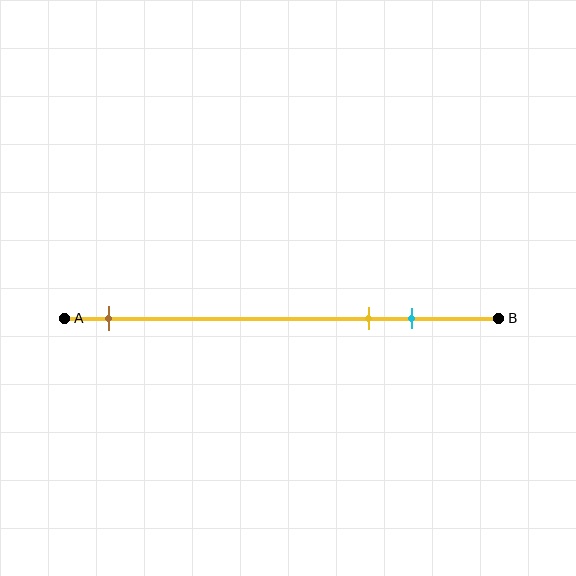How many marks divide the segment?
There are 3 marks dividing the segment.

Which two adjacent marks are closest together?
The yellow and cyan marks are the closest adjacent pair.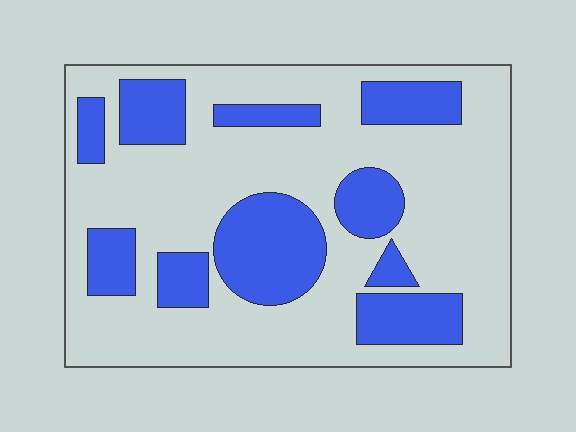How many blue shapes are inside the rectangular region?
10.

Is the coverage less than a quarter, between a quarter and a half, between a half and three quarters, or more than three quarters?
Between a quarter and a half.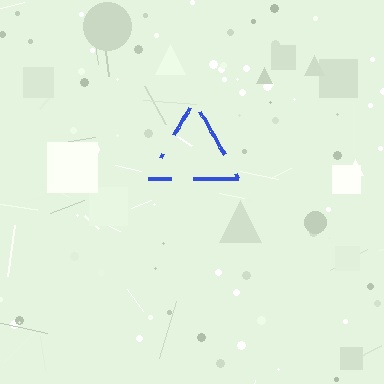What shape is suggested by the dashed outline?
The dashed outline suggests a triangle.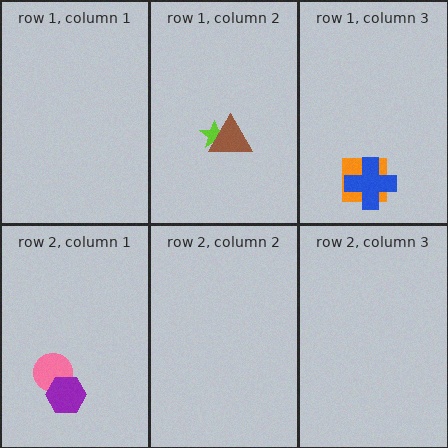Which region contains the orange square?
The row 1, column 3 region.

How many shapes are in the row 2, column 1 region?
2.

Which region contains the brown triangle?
The row 1, column 2 region.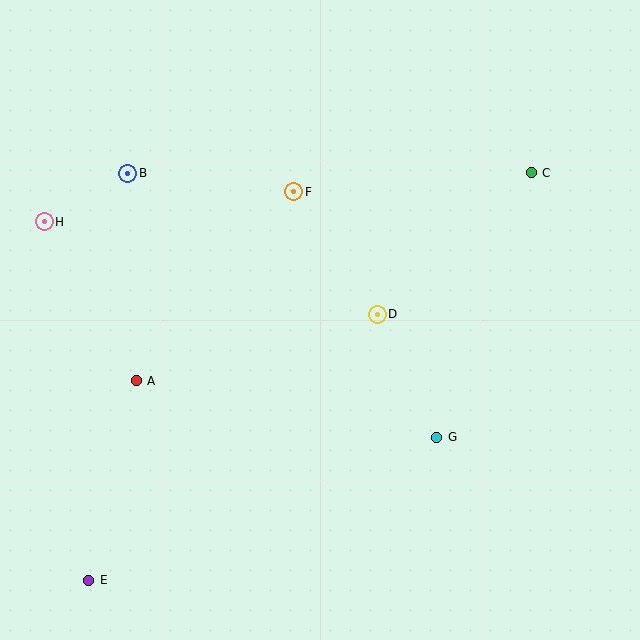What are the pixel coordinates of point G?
Point G is at (437, 437).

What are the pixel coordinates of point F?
Point F is at (294, 192).